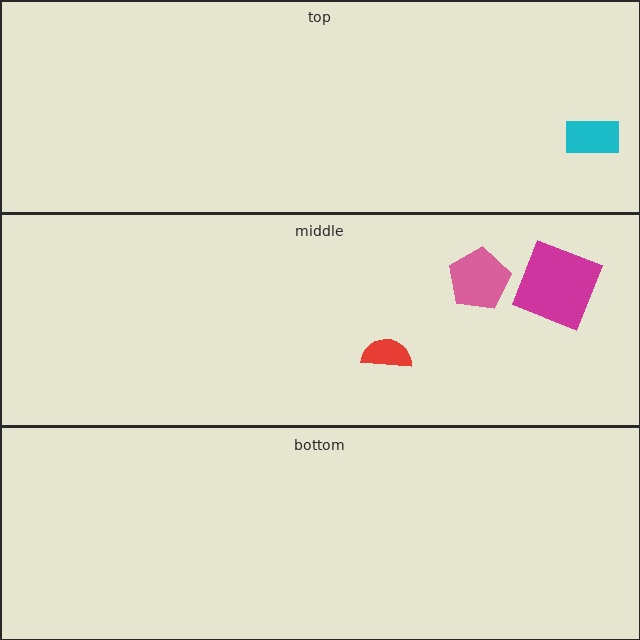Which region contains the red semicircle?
The middle region.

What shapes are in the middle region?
The magenta square, the pink pentagon, the red semicircle.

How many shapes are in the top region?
1.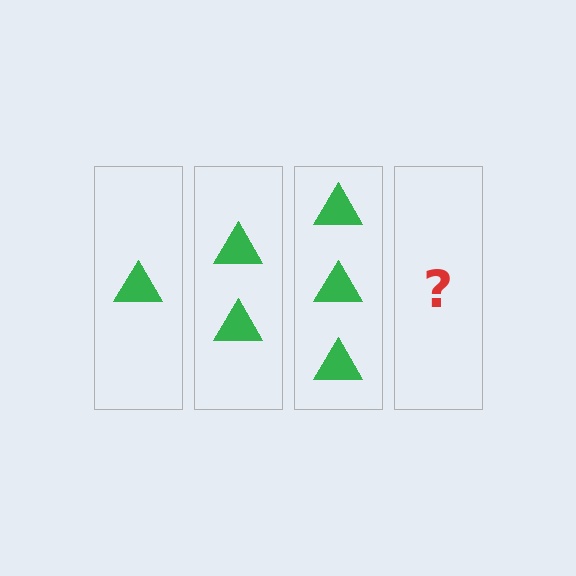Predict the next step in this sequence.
The next step is 4 triangles.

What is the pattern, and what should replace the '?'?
The pattern is that each step adds one more triangle. The '?' should be 4 triangles.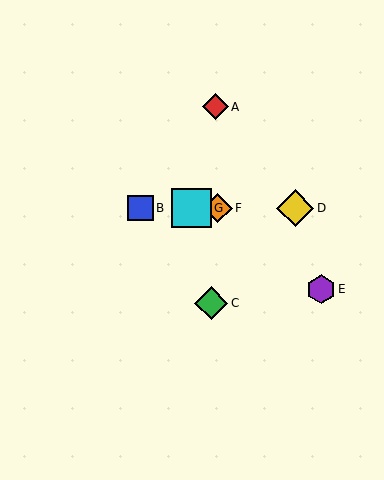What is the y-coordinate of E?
Object E is at y≈289.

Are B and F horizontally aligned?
Yes, both are at y≈208.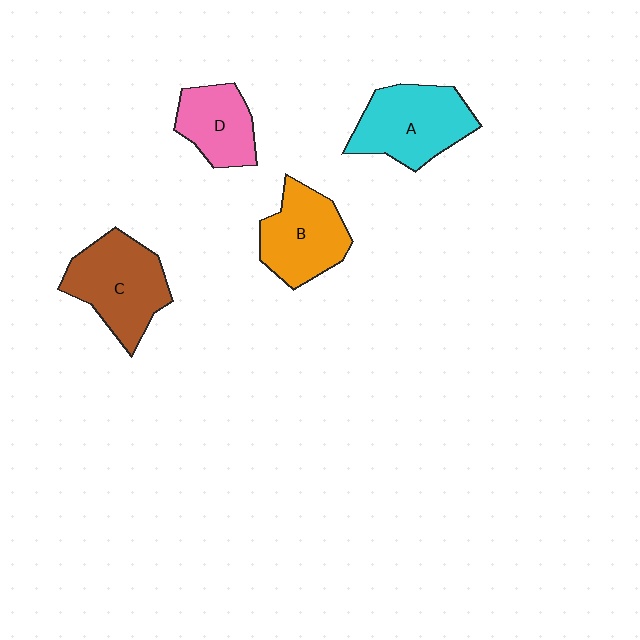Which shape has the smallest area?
Shape D (pink).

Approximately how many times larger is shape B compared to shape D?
Approximately 1.3 times.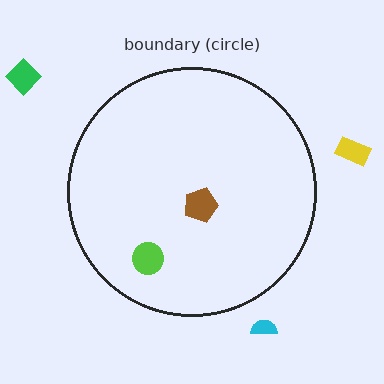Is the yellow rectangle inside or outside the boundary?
Outside.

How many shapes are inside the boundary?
2 inside, 3 outside.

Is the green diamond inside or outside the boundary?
Outside.